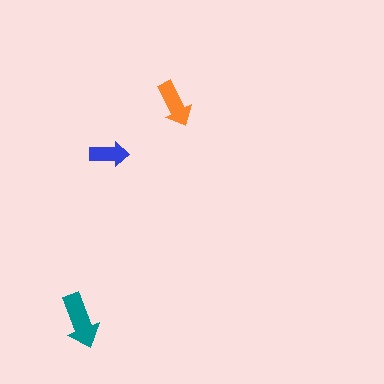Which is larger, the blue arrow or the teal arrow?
The teal one.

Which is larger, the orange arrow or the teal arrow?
The teal one.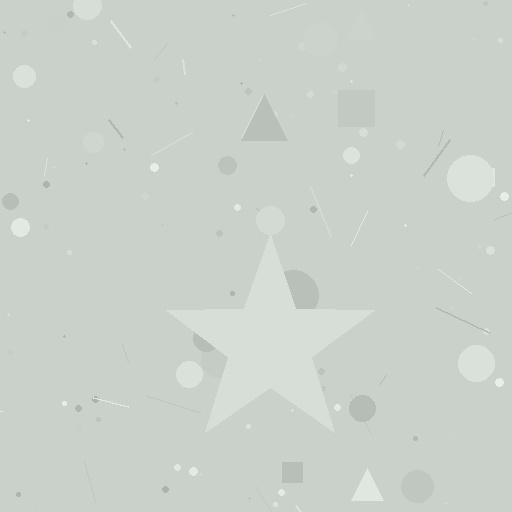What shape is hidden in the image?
A star is hidden in the image.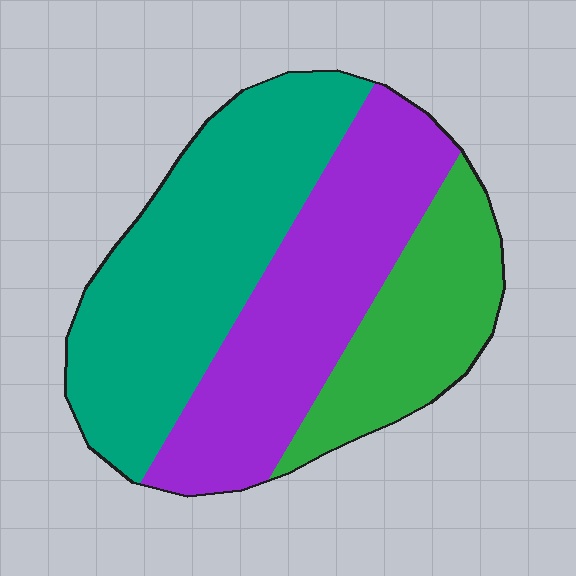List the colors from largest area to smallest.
From largest to smallest: teal, purple, green.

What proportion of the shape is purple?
Purple covers around 35% of the shape.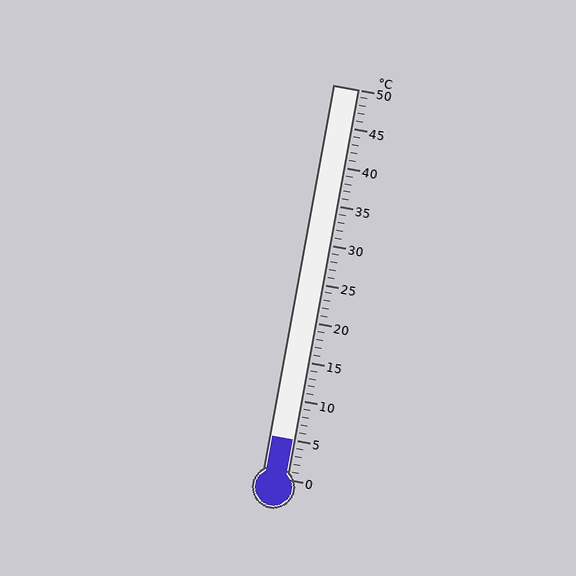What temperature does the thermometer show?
The thermometer shows approximately 5°C.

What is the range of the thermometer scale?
The thermometer scale ranges from 0°C to 50°C.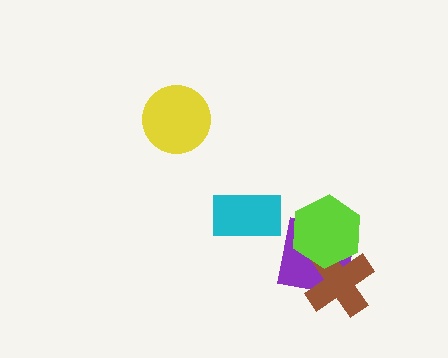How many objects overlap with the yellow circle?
0 objects overlap with the yellow circle.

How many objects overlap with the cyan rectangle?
0 objects overlap with the cyan rectangle.